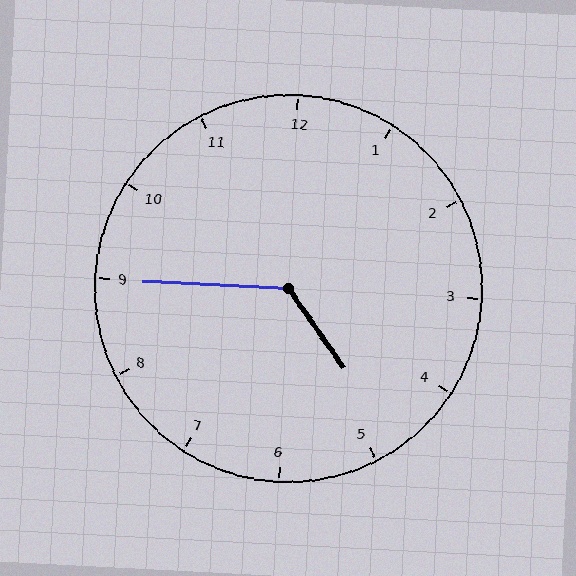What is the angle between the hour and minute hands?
Approximately 128 degrees.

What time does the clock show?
4:45.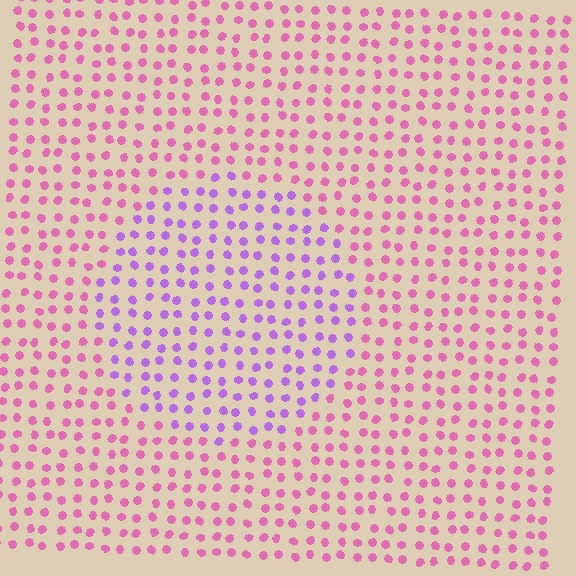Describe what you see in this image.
The image is filled with small pink elements in a uniform arrangement. A circle-shaped region is visible where the elements are tinted to a slightly different hue, forming a subtle color boundary.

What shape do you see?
I see a circle.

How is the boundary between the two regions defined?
The boundary is defined purely by a slight shift in hue (about 46 degrees). Spacing, size, and orientation are identical on both sides.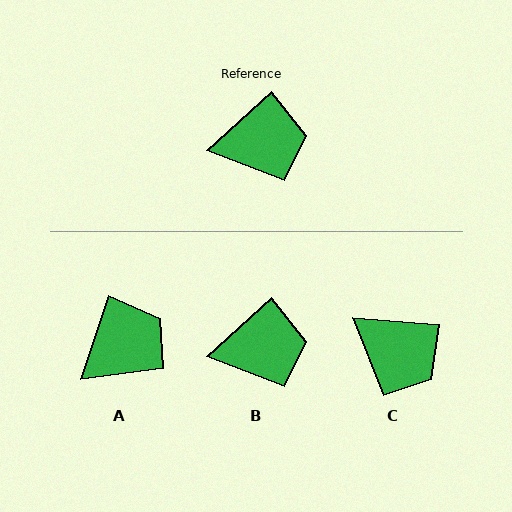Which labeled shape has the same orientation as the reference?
B.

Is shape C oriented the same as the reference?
No, it is off by about 47 degrees.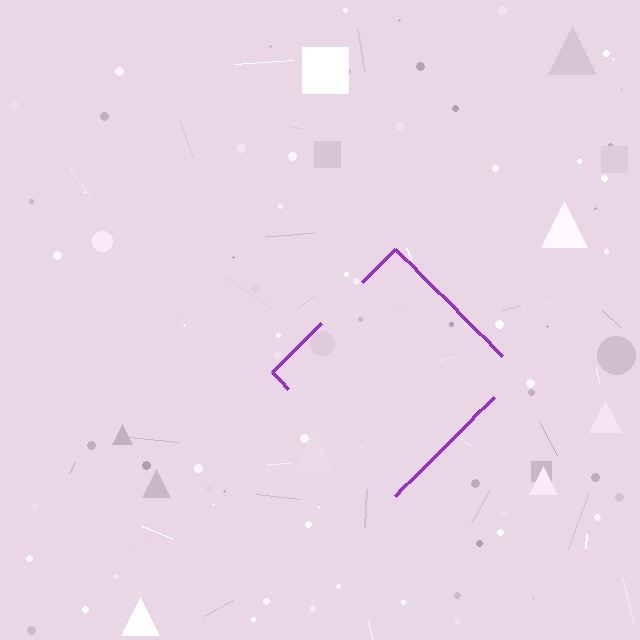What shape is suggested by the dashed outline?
The dashed outline suggests a diamond.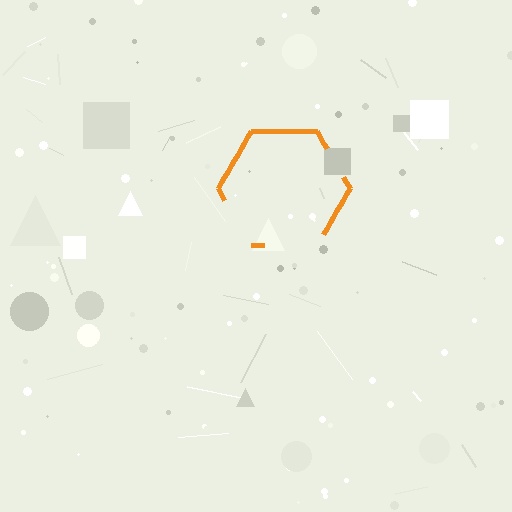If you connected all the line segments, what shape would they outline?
They would outline a hexagon.